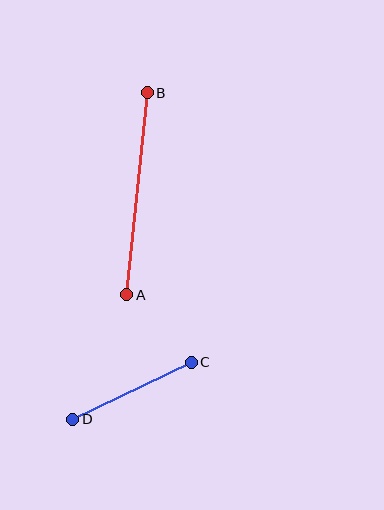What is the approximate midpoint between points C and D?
The midpoint is at approximately (132, 391) pixels.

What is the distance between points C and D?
The distance is approximately 132 pixels.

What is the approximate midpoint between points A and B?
The midpoint is at approximately (137, 194) pixels.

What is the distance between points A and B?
The distance is approximately 203 pixels.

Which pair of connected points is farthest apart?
Points A and B are farthest apart.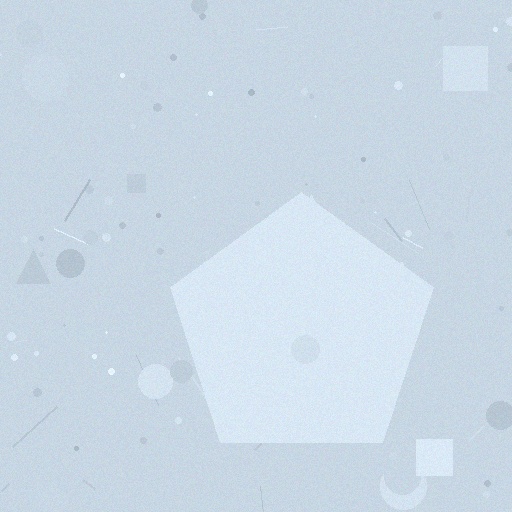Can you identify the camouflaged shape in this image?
The camouflaged shape is a pentagon.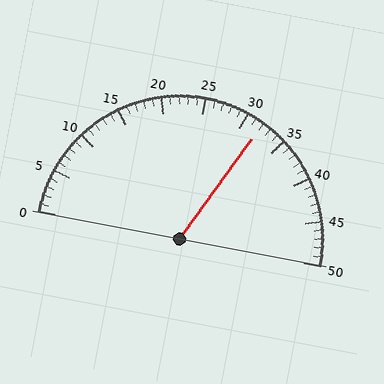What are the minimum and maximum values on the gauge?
The gauge ranges from 0 to 50.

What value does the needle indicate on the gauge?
The needle indicates approximately 32.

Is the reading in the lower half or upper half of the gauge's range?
The reading is in the upper half of the range (0 to 50).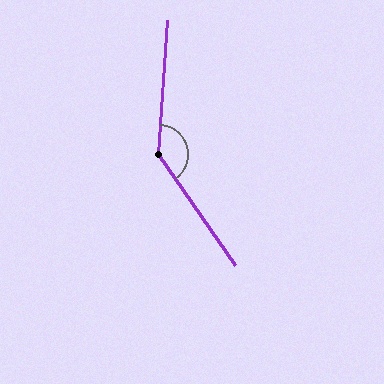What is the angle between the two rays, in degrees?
Approximately 142 degrees.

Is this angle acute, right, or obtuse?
It is obtuse.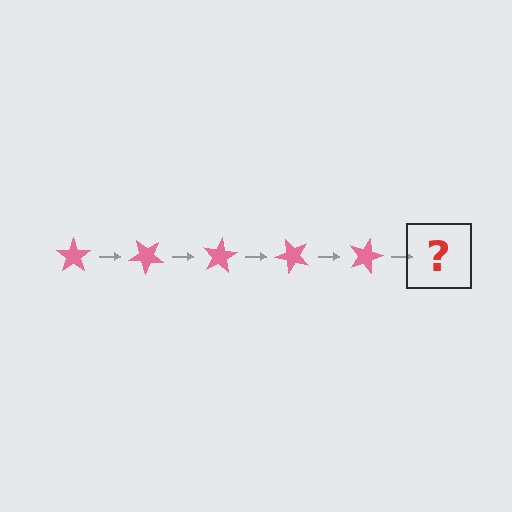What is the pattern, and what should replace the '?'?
The pattern is that the star rotates 40 degrees each step. The '?' should be a pink star rotated 200 degrees.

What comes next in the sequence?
The next element should be a pink star rotated 200 degrees.